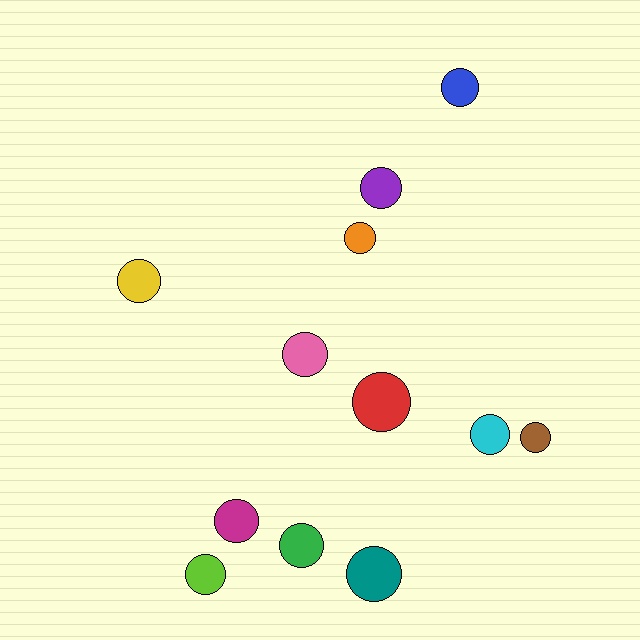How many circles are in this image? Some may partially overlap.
There are 12 circles.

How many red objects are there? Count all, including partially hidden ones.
There is 1 red object.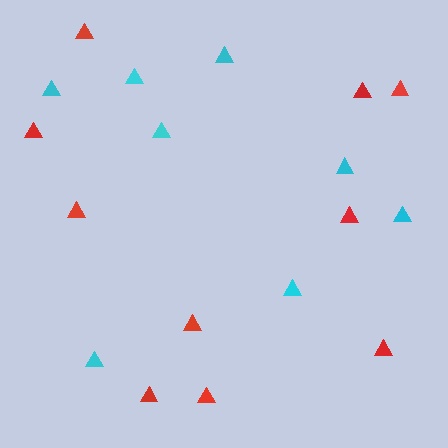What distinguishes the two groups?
There are 2 groups: one group of red triangles (10) and one group of cyan triangles (8).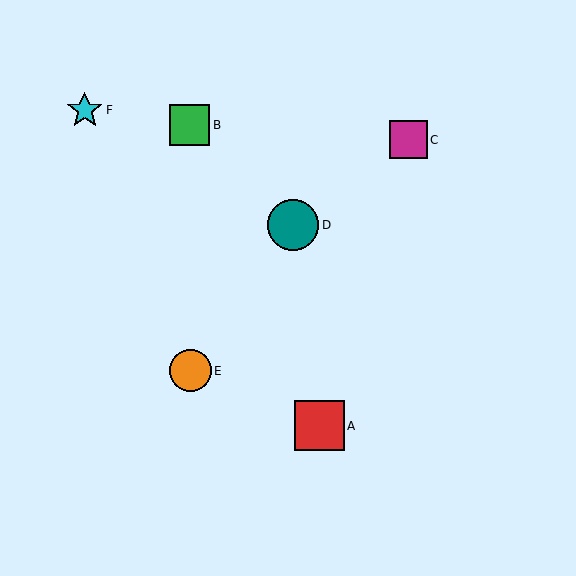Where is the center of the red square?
The center of the red square is at (320, 426).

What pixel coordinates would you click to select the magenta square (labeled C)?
Click at (408, 140) to select the magenta square C.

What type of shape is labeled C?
Shape C is a magenta square.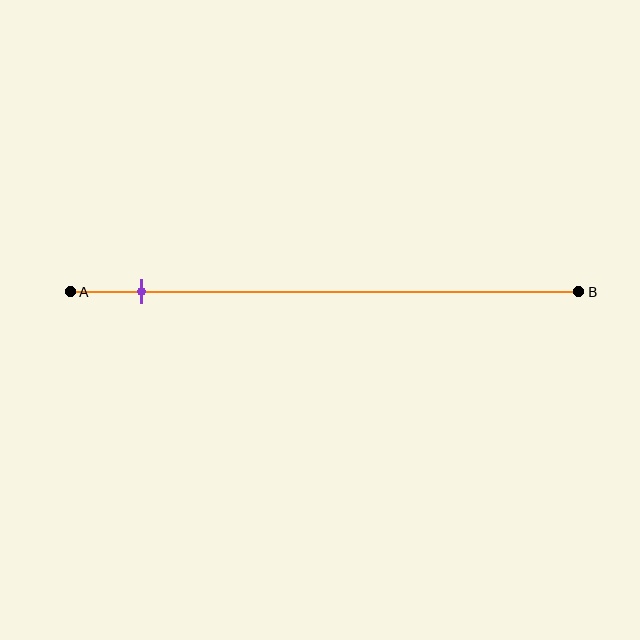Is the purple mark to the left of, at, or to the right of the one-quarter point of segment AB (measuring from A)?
The purple mark is to the left of the one-quarter point of segment AB.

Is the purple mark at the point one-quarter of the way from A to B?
No, the mark is at about 15% from A, not at the 25% one-quarter point.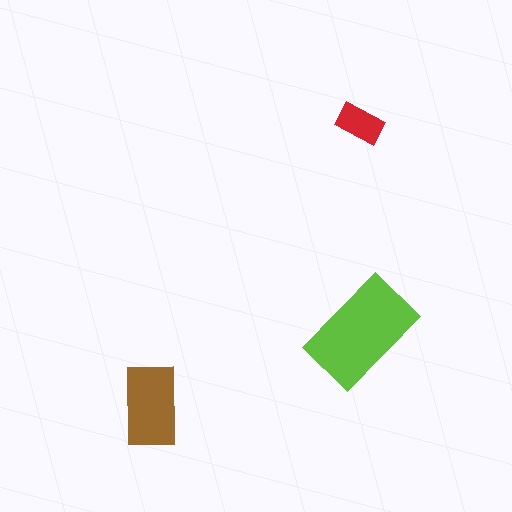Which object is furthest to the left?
The brown rectangle is leftmost.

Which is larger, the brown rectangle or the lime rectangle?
The lime one.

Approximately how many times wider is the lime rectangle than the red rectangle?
About 2.5 times wider.